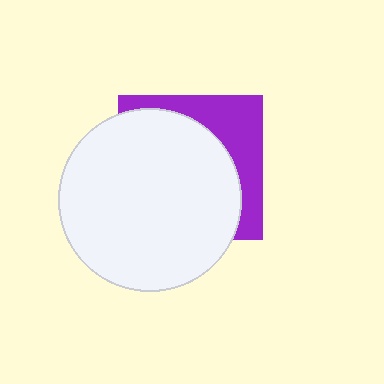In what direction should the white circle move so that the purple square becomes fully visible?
The white circle should move toward the lower-left. That is the shortest direction to clear the overlap and leave the purple square fully visible.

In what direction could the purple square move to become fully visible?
The purple square could move toward the upper-right. That would shift it out from behind the white circle entirely.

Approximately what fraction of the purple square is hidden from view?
Roughly 68% of the purple square is hidden behind the white circle.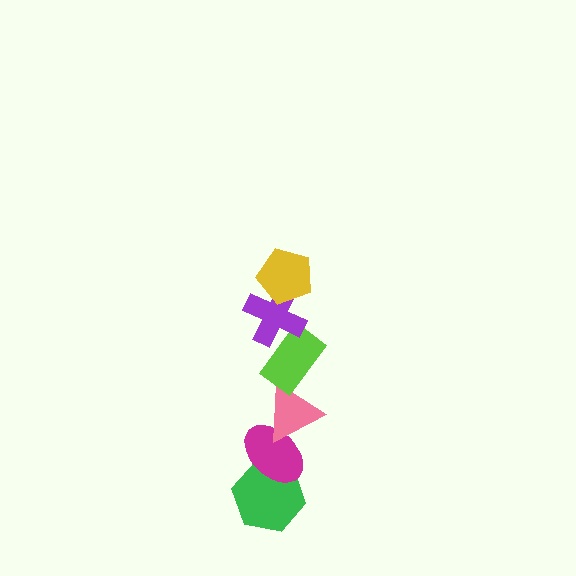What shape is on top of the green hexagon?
The magenta ellipse is on top of the green hexagon.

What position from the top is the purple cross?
The purple cross is 2nd from the top.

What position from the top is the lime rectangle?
The lime rectangle is 3rd from the top.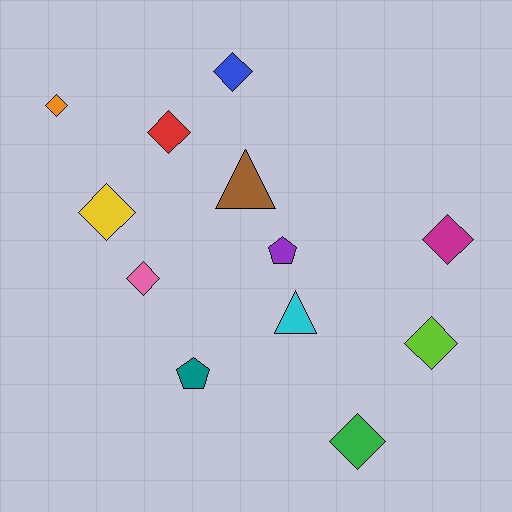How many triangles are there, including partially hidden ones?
There are 2 triangles.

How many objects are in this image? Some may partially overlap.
There are 12 objects.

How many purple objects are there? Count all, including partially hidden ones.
There is 1 purple object.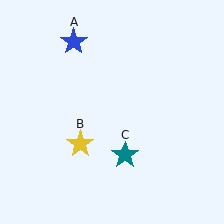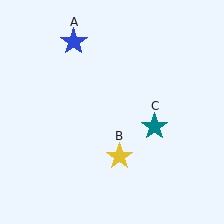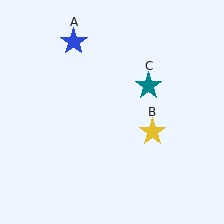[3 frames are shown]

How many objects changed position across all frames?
2 objects changed position: yellow star (object B), teal star (object C).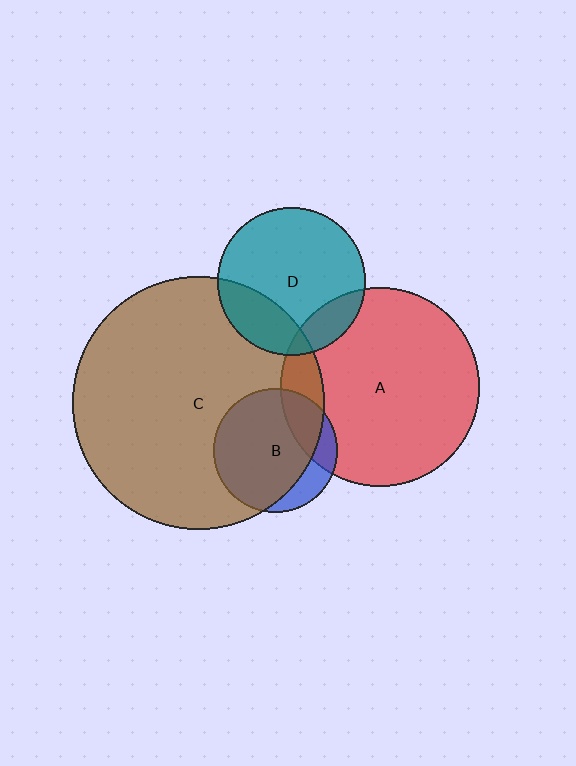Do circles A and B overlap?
Yes.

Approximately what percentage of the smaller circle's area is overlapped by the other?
Approximately 20%.